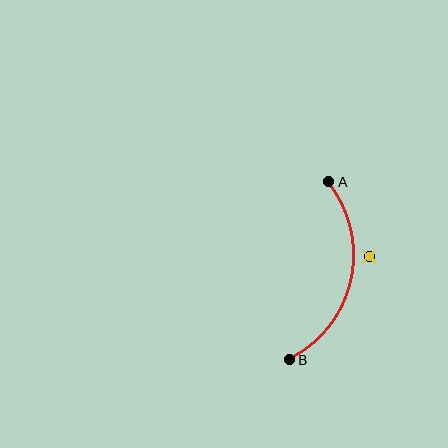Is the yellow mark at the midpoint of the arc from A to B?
No — the yellow mark does not lie on the arc at all. It sits slightly outside the curve.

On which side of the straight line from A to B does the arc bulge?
The arc bulges to the right of the straight line connecting A and B.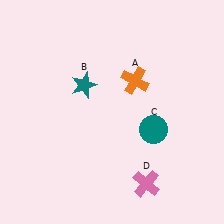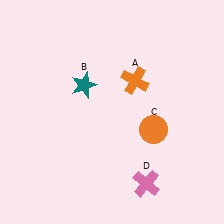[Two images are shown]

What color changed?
The circle (C) changed from teal in Image 1 to orange in Image 2.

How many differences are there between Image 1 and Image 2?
There is 1 difference between the two images.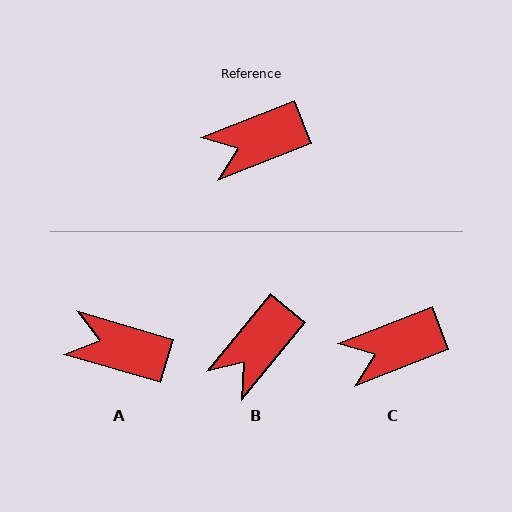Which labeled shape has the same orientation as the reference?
C.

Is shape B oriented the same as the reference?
No, it is off by about 29 degrees.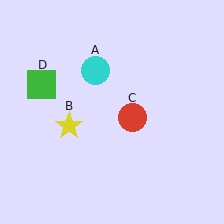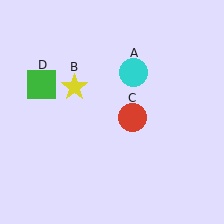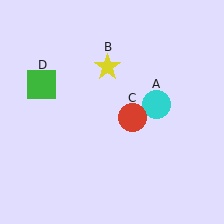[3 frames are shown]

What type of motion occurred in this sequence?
The cyan circle (object A), yellow star (object B) rotated clockwise around the center of the scene.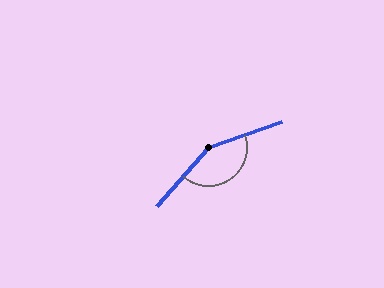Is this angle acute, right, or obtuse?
It is obtuse.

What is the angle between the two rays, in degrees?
Approximately 150 degrees.